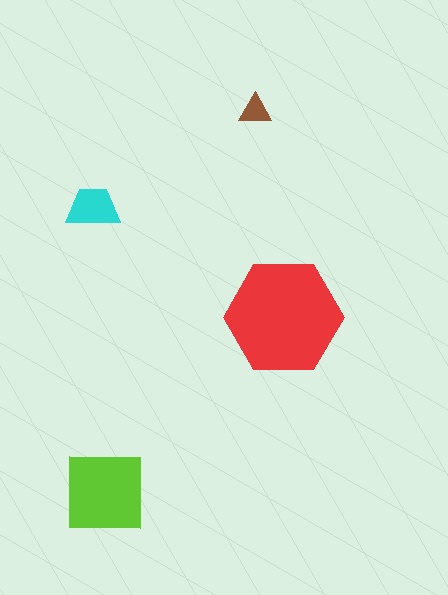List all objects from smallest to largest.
The brown triangle, the cyan trapezoid, the lime square, the red hexagon.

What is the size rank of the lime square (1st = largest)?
2nd.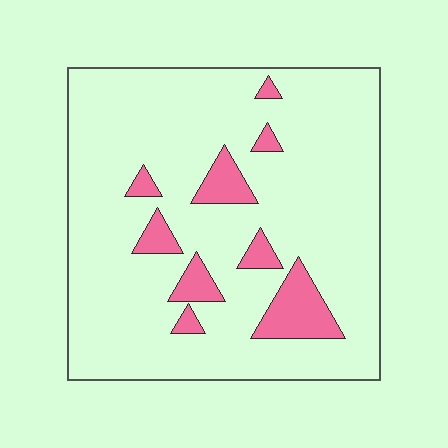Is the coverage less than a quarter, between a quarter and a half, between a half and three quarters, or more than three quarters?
Less than a quarter.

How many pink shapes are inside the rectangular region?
9.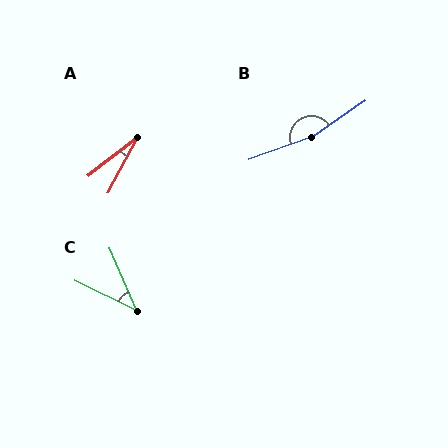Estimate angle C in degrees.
Approximately 41 degrees.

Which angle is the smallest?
A, at approximately 24 degrees.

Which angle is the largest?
B, at approximately 165 degrees.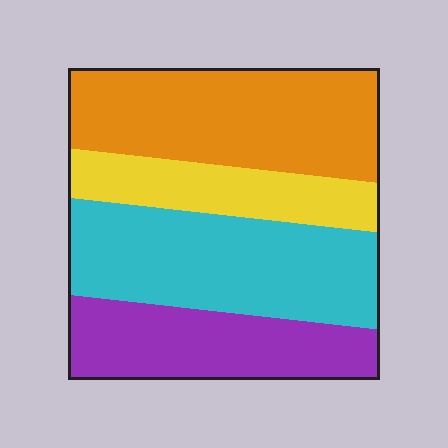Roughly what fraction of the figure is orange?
Orange covers about 30% of the figure.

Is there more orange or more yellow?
Orange.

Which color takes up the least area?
Yellow, at roughly 15%.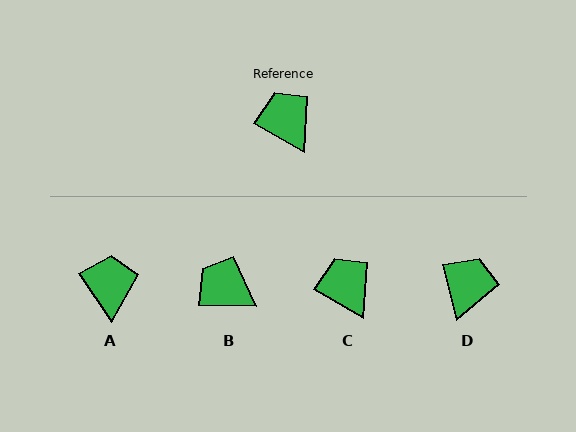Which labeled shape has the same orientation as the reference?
C.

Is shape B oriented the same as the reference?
No, it is off by about 28 degrees.